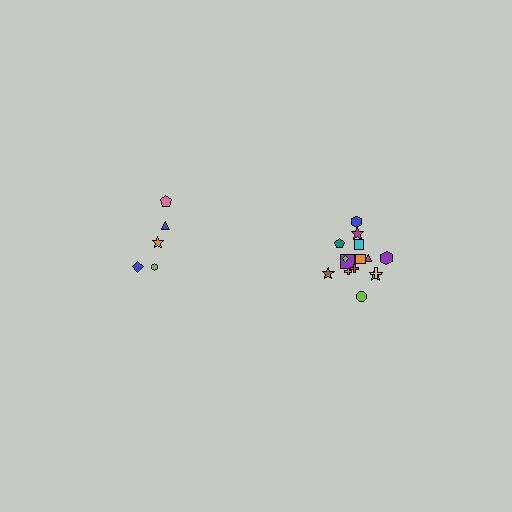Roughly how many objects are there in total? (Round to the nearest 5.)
Roughly 20 objects in total.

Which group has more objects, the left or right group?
The right group.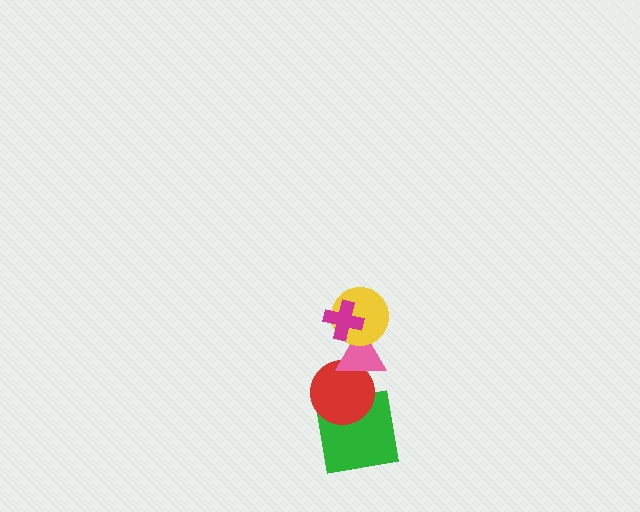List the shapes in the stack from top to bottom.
From top to bottom: the magenta cross, the yellow circle, the pink triangle, the red circle, the green square.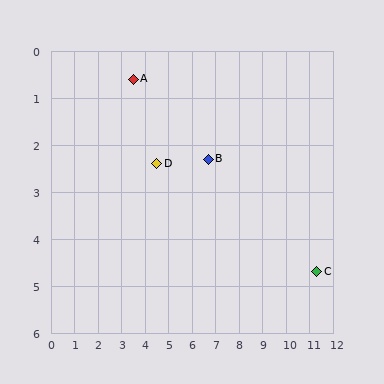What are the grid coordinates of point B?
Point B is at approximately (6.7, 2.3).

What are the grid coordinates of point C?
Point C is at approximately (11.3, 4.7).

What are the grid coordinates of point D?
Point D is at approximately (4.5, 2.4).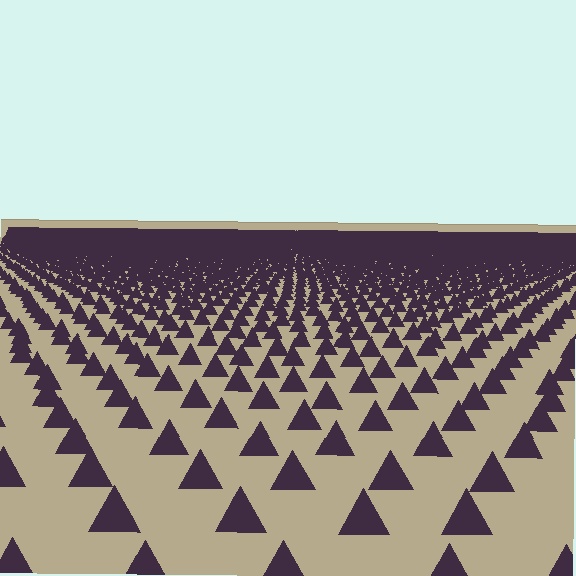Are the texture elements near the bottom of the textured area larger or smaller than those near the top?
Larger. Near the bottom, elements are closer to the viewer and appear at a bigger on-screen size.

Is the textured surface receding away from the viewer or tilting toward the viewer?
The surface is receding away from the viewer. Texture elements get smaller and denser toward the top.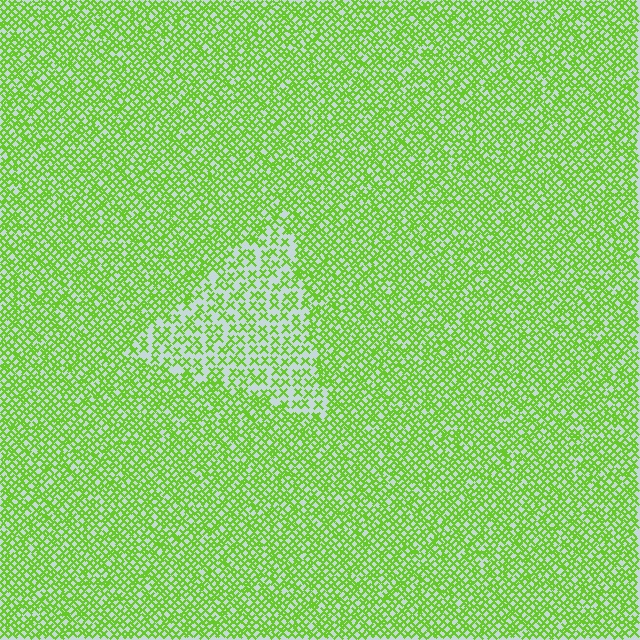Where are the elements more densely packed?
The elements are more densely packed outside the triangle boundary.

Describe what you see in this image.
The image contains small lime elements arranged at two different densities. A triangle-shaped region is visible where the elements are less densely packed than the surrounding area.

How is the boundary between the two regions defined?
The boundary is defined by a change in element density (approximately 1.9x ratio). All elements are the same color, size, and shape.